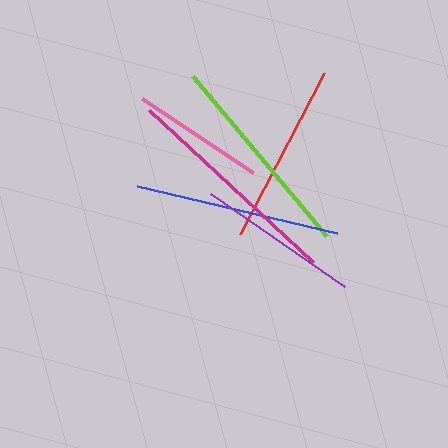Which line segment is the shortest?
The pink line is the shortest at approximately 133 pixels.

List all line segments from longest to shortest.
From longest to shortest: magenta, lime, blue, red, purple, pink.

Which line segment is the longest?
The magenta line is the longest at approximately 224 pixels.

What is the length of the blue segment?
The blue segment is approximately 206 pixels long.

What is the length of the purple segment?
The purple segment is approximately 163 pixels long.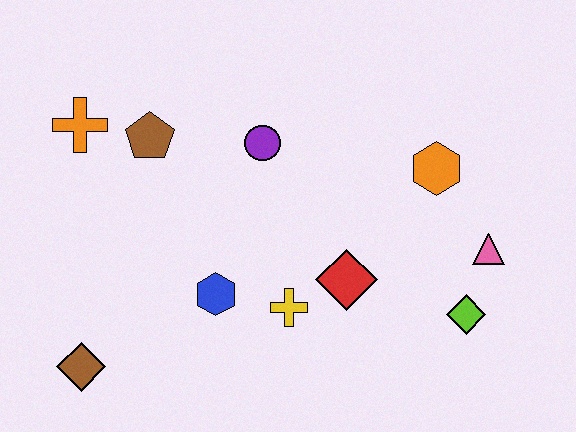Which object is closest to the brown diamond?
The blue hexagon is closest to the brown diamond.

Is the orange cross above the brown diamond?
Yes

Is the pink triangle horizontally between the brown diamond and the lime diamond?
No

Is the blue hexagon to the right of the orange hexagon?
No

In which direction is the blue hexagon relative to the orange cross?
The blue hexagon is below the orange cross.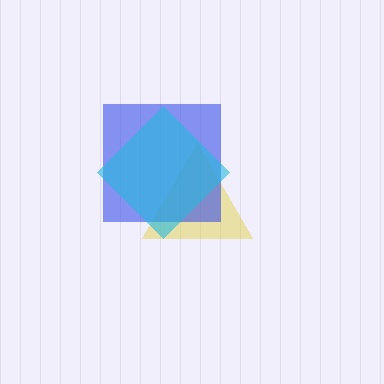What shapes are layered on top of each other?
The layered shapes are: a yellow triangle, a blue square, a cyan diamond.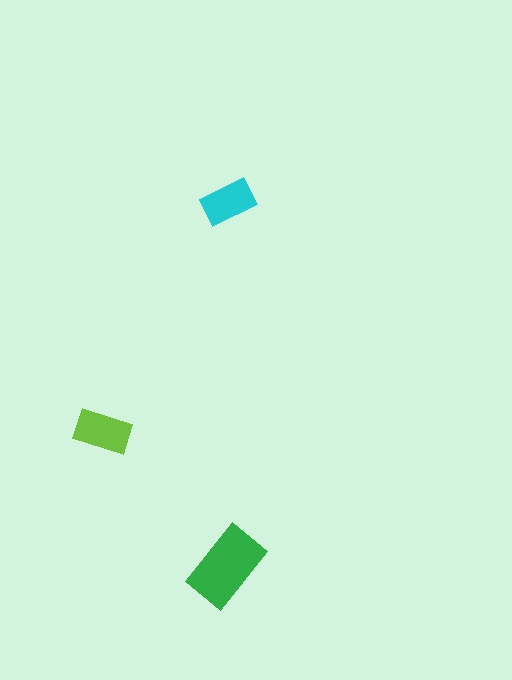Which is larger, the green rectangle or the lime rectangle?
The green one.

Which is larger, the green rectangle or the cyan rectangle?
The green one.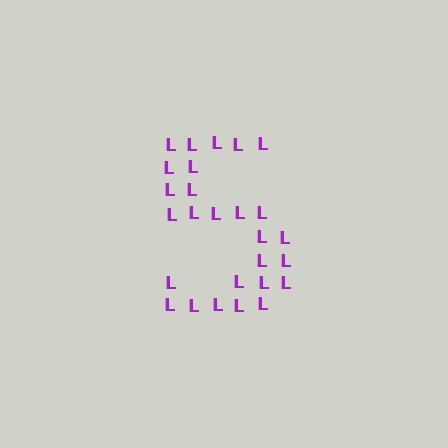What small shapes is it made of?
It is made of small letter L's.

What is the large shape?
The large shape is the digit 5.